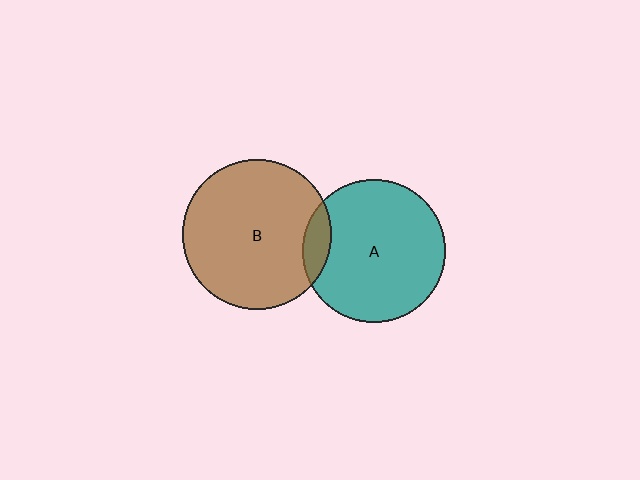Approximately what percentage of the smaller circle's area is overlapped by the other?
Approximately 10%.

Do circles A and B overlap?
Yes.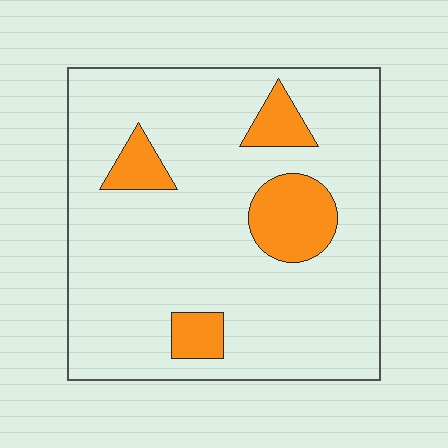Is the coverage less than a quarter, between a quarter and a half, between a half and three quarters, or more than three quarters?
Less than a quarter.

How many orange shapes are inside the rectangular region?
4.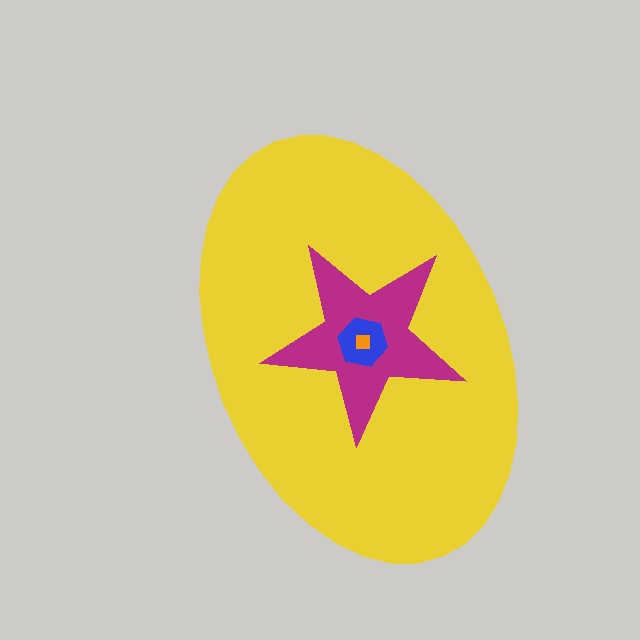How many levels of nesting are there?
4.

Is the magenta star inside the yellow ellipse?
Yes.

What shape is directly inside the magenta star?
The blue hexagon.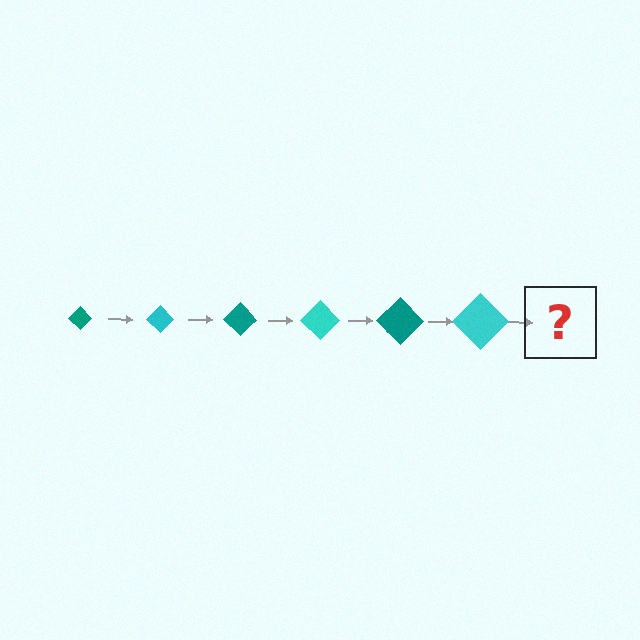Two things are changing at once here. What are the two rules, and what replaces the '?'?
The two rules are that the diamond grows larger each step and the color cycles through teal and cyan. The '?' should be a teal diamond, larger than the previous one.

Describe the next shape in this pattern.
It should be a teal diamond, larger than the previous one.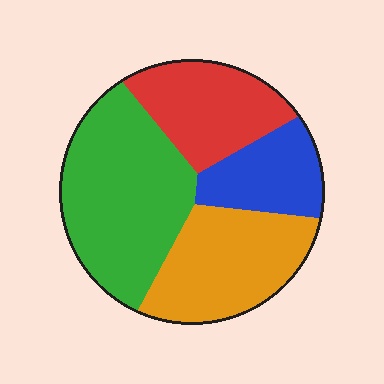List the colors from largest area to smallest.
From largest to smallest: green, orange, red, blue.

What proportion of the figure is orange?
Orange takes up about one quarter (1/4) of the figure.